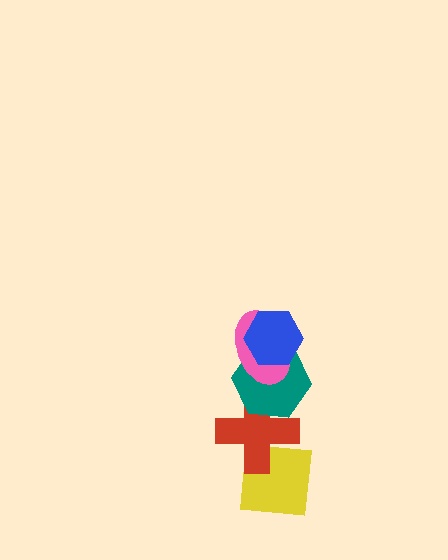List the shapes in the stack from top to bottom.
From top to bottom: the blue hexagon, the pink ellipse, the teal hexagon, the red cross, the yellow square.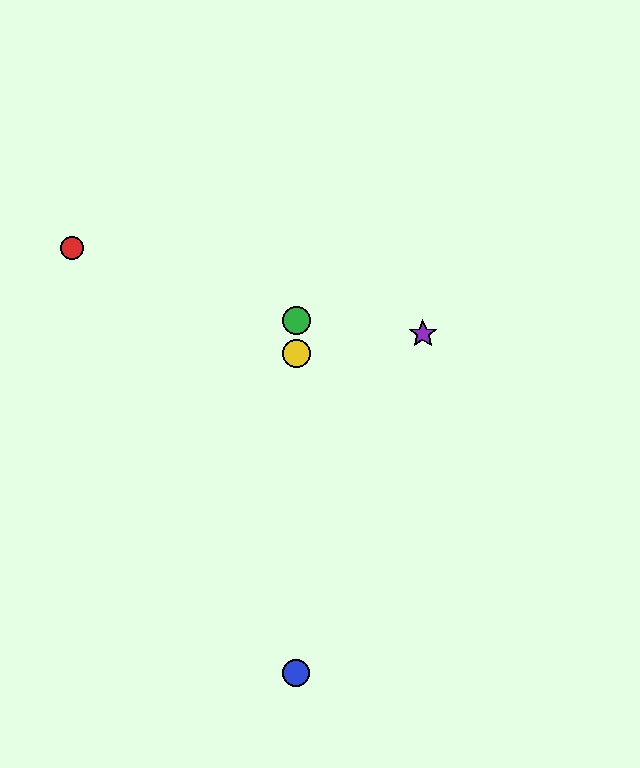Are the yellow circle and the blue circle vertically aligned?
Yes, both are at x≈296.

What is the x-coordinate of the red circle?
The red circle is at x≈72.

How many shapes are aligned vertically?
3 shapes (the blue circle, the green circle, the yellow circle) are aligned vertically.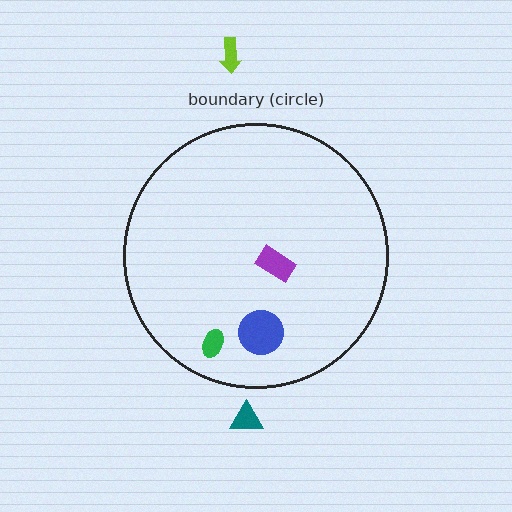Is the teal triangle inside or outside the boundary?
Outside.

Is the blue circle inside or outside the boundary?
Inside.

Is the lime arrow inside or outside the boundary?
Outside.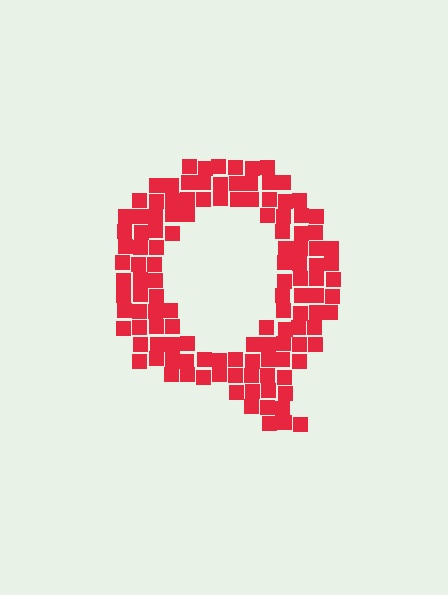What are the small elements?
The small elements are squares.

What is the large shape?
The large shape is the letter Q.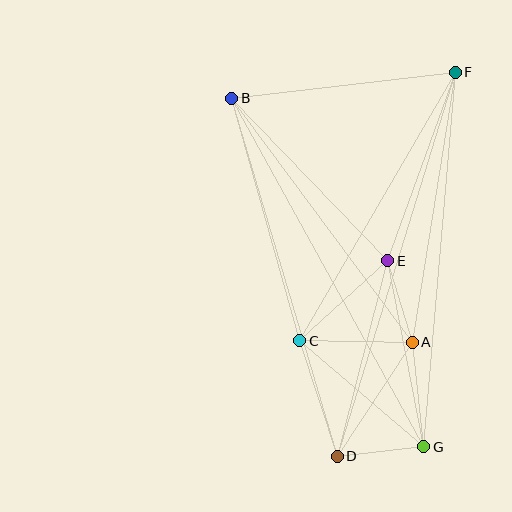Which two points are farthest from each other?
Points D and F are farthest from each other.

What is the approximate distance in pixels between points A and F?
The distance between A and F is approximately 274 pixels.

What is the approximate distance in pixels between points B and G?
The distance between B and G is approximately 398 pixels.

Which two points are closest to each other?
Points A and E are closest to each other.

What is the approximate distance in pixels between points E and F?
The distance between E and F is approximately 200 pixels.